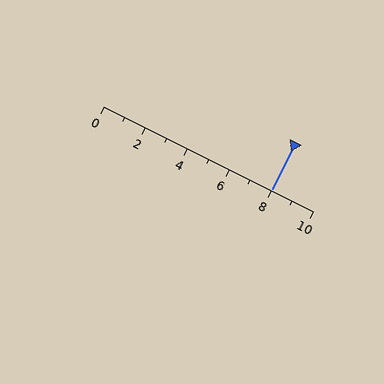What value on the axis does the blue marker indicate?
The marker indicates approximately 8.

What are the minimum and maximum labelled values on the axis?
The axis runs from 0 to 10.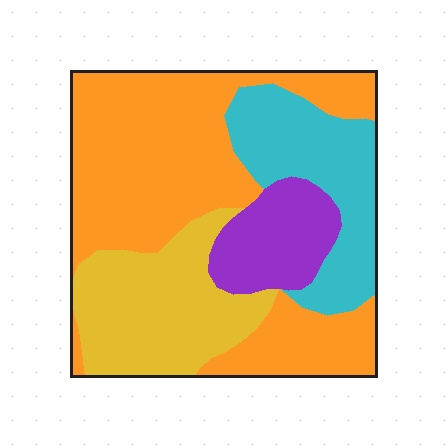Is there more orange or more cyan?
Orange.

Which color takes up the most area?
Orange, at roughly 45%.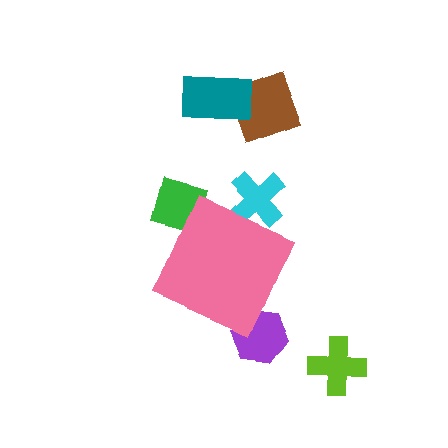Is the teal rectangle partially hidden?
No, the teal rectangle is fully visible.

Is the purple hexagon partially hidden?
Yes, the purple hexagon is partially hidden behind the pink diamond.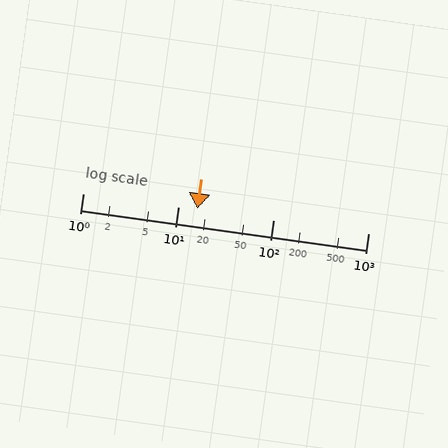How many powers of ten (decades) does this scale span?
The scale spans 3 decades, from 1 to 1000.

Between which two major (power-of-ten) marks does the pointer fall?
The pointer is between 10 and 100.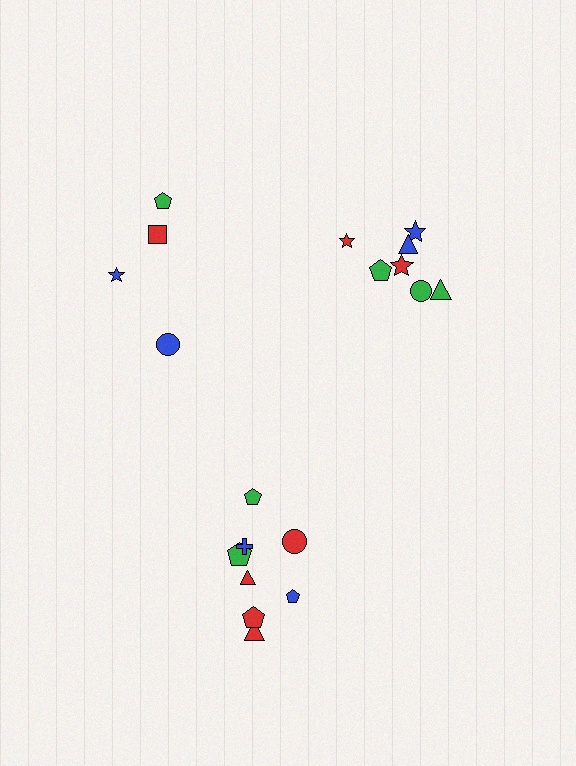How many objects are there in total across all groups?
There are 19 objects.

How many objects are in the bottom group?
There are 8 objects.